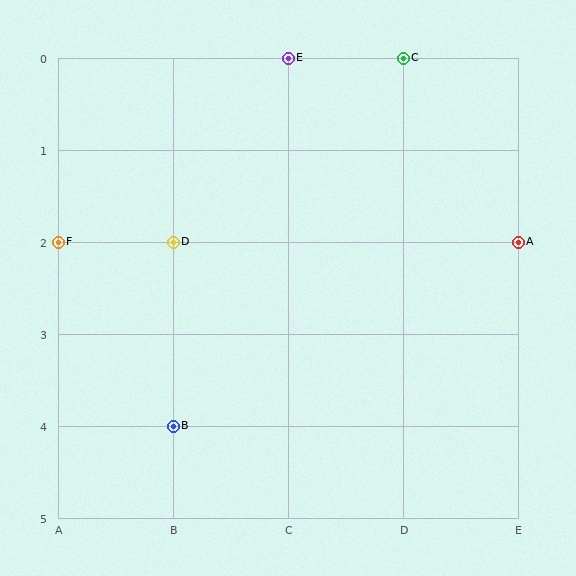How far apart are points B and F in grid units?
Points B and F are 1 column and 2 rows apart (about 2.2 grid units diagonally).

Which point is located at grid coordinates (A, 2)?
Point F is at (A, 2).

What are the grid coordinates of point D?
Point D is at grid coordinates (B, 2).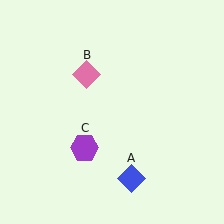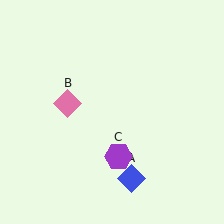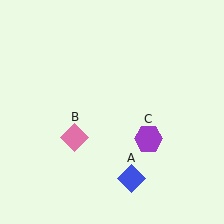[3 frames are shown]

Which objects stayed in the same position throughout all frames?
Blue diamond (object A) remained stationary.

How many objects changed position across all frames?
2 objects changed position: pink diamond (object B), purple hexagon (object C).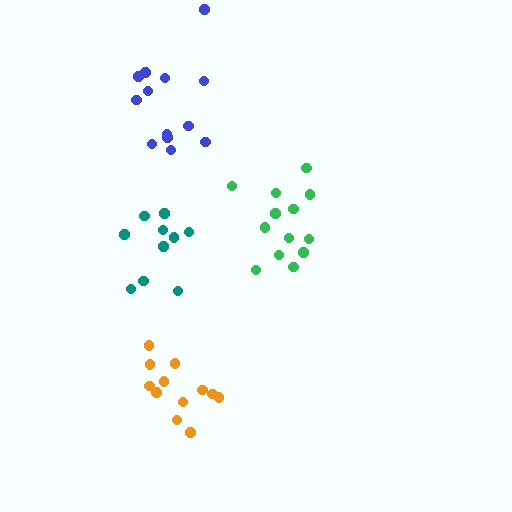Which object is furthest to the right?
The green cluster is rightmost.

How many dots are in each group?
Group 1: 13 dots, Group 2: 10 dots, Group 3: 13 dots, Group 4: 12 dots (48 total).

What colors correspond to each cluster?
The clusters are colored: green, teal, blue, orange.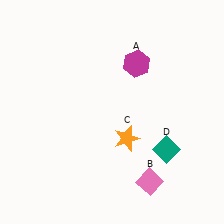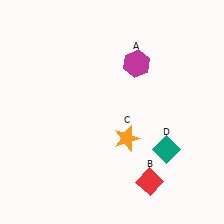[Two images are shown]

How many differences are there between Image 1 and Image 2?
There is 1 difference between the two images.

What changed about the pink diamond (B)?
In Image 1, B is pink. In Image 2, it changed to red.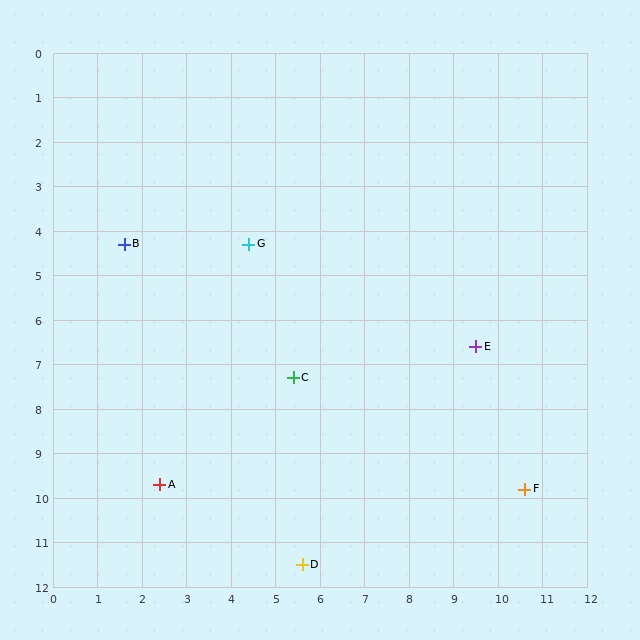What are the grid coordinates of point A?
Point A is at approximately (2.4, 9.7).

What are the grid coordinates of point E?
Point E is at approximately (9.5, 6.6).